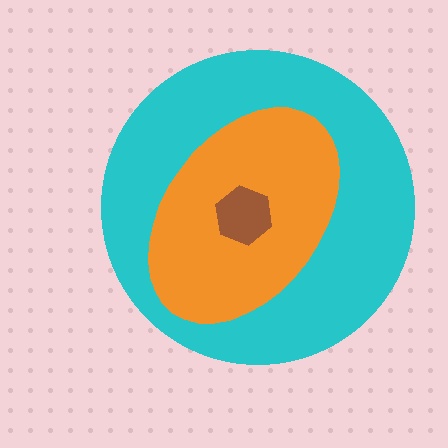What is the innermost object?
The brown hexagon.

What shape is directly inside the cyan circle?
The orange ellipse.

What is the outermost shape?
The cyan circle.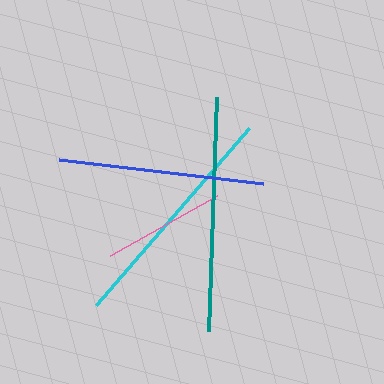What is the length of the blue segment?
The blue segment is approximately 206 pixels long.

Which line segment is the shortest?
The pink line is the shortest at approximately 122 pixels.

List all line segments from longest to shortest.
From longest to shortest: teal, cyan, blue, pink.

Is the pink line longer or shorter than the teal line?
The teal line is longer than the pink line.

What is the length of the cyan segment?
The cyan segment is approximately 233 pixels long.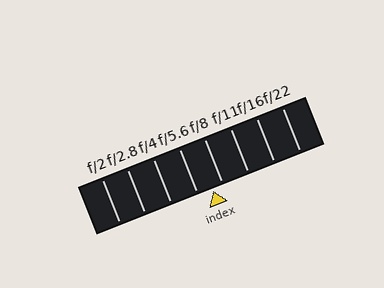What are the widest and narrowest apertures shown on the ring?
The widest aperture shown is f/2 and the narrowest is f/22.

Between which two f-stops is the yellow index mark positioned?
The index mark is between f/5.6 and f/8.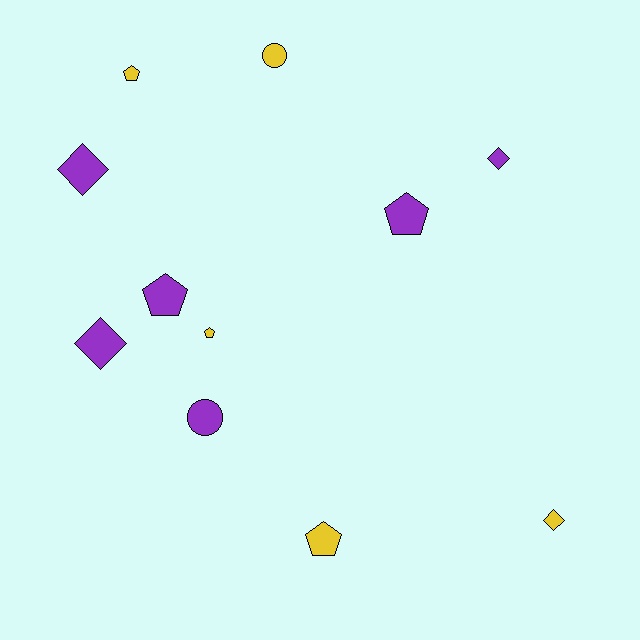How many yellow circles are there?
There is 1 yellow circle.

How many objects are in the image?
There are 11 objects.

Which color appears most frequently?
Purple, with 6 objects.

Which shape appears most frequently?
Pentagon, with 5 objects.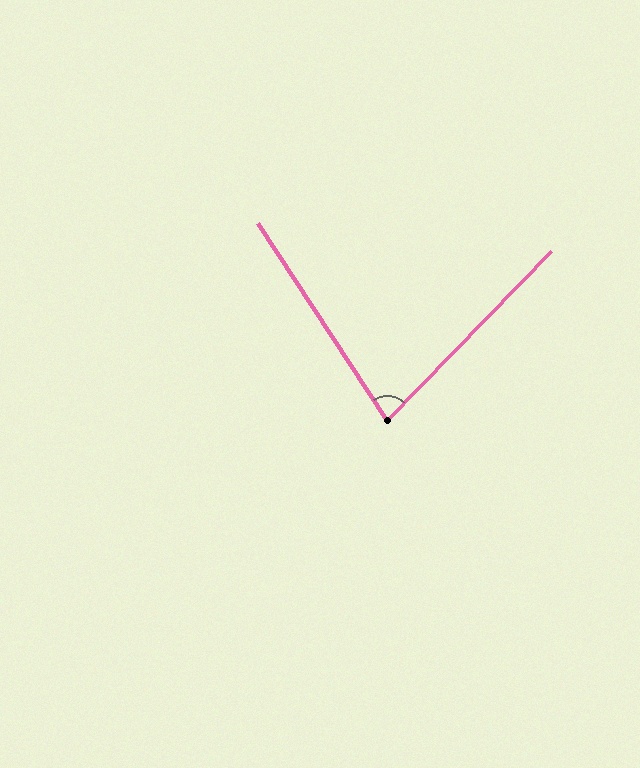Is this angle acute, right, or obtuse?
It is acute.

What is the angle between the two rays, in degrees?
Approximately 78 degrees.